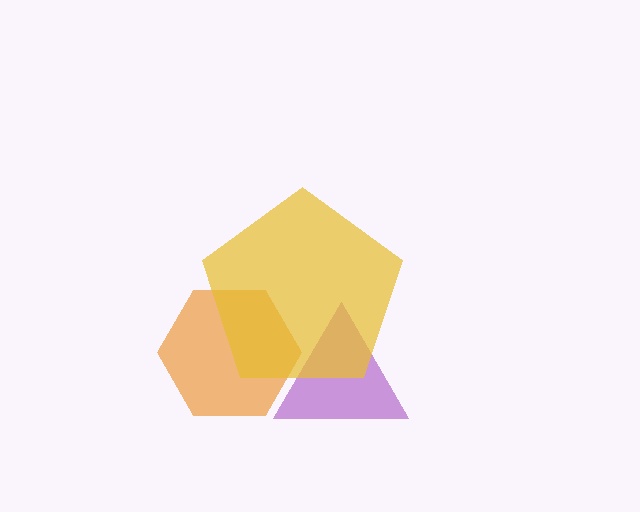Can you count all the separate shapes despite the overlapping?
Yes, there are 3 separate shapes.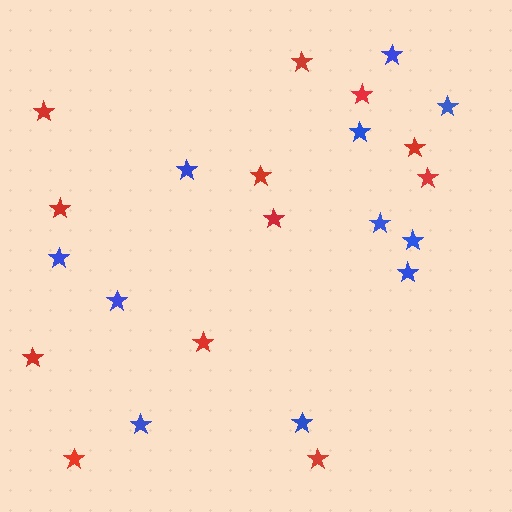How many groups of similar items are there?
There are 2 groups: one group of red stars (12) and one group of blue stars (11).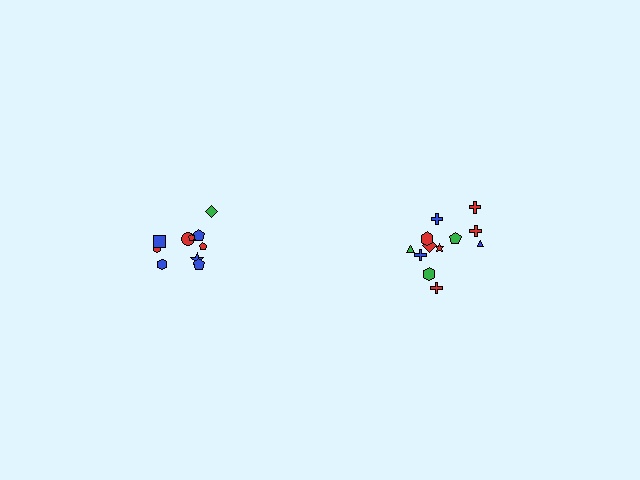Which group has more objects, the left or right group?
The right group.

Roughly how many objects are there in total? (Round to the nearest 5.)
Roughly 20 objects in total.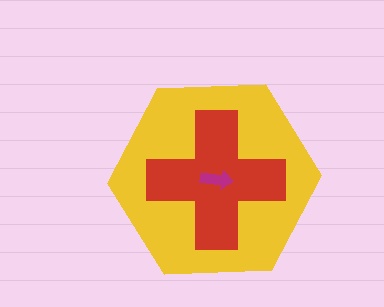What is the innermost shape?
The magenta arrow.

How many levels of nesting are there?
3.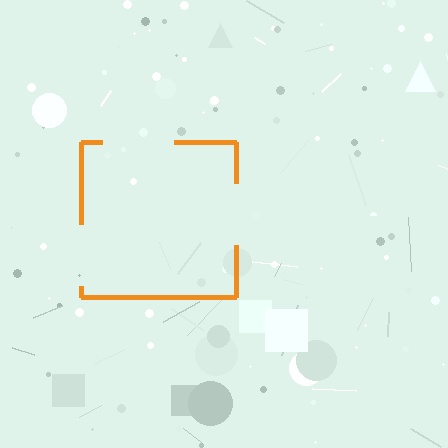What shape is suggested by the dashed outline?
The dashed outline suggests a square.